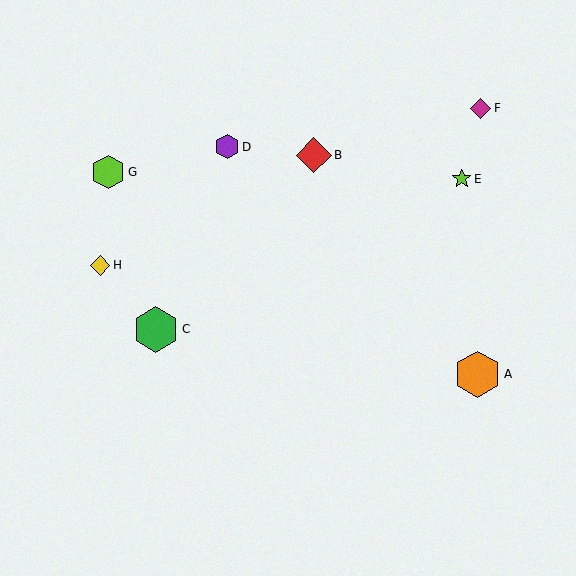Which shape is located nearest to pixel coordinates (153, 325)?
The green hexagon (labeled C) at (156, 329) is nearest to that location.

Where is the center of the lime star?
The center of the lime star is at (462, 179).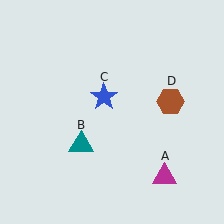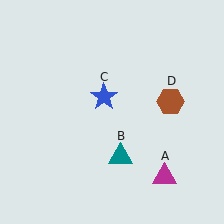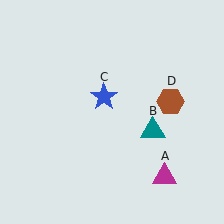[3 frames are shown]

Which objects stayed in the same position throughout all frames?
Magenta triangle (object A) and blue star (object C) and brown hexagon (object D) remained stationary.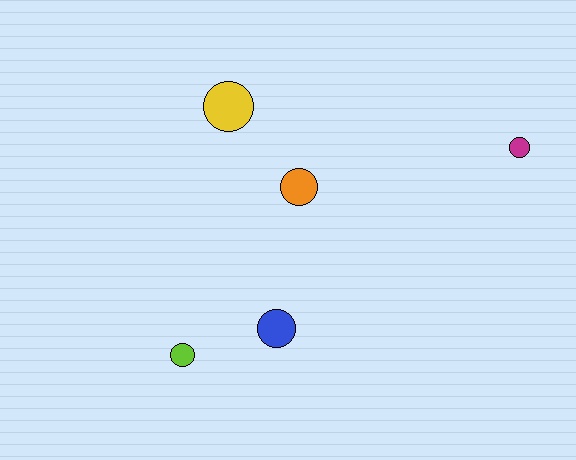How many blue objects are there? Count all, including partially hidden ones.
There is 1 blue object.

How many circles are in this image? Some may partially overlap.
There are 5 circles.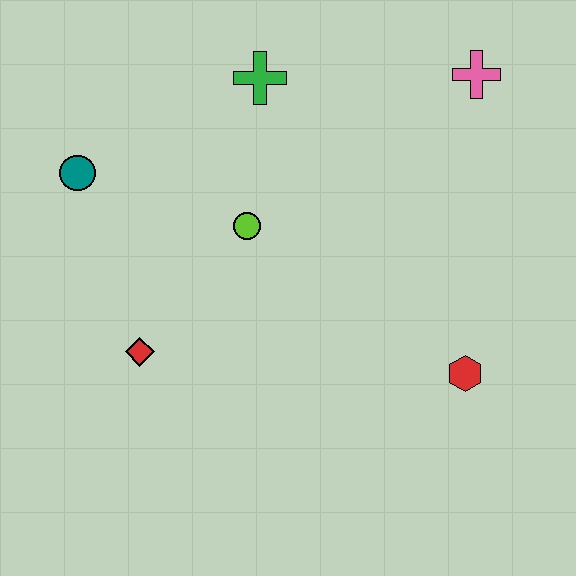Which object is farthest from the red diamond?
The pink cross is farthest from the red diamond.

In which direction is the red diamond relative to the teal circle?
The red diamond is below the teal circle.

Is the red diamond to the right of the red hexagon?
No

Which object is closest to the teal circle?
The lime circle is closest to the teal circle.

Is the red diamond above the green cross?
No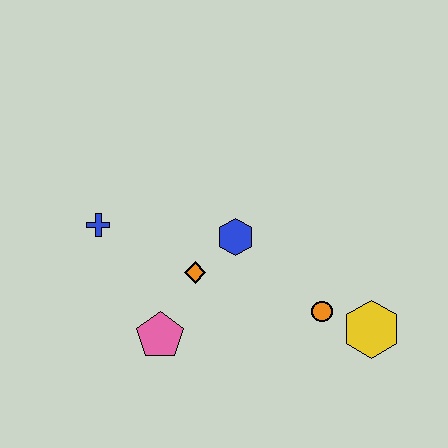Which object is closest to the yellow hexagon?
The orange circle is closest to the yellow hexagon.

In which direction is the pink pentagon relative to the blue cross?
The pink pentagon is below the blue cross.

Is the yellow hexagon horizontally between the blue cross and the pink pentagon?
No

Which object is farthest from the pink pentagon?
The yellow hexagon is farthest from the pink pentagon.